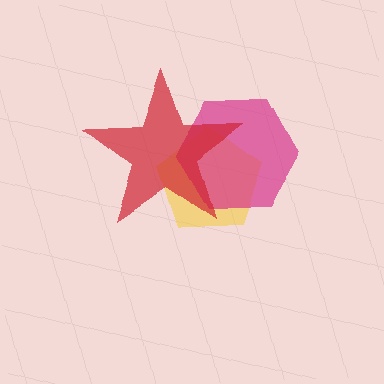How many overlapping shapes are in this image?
There are 3 overlapping shapes in the image.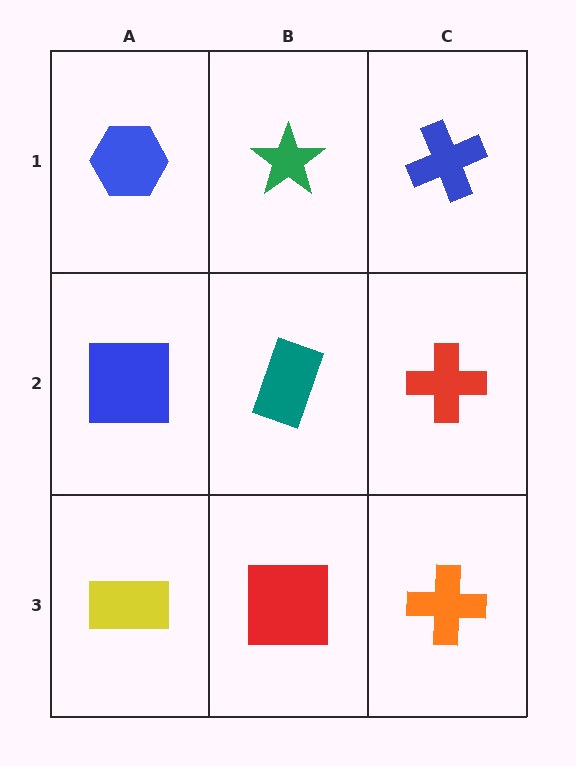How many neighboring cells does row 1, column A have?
2.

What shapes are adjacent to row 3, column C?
A red cross (row 2, column C), a red square (row 3, column B).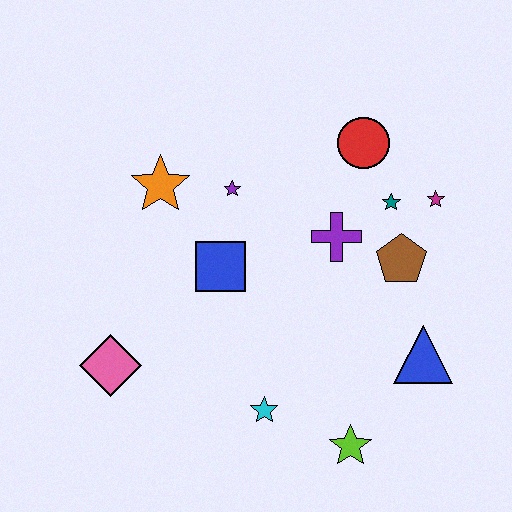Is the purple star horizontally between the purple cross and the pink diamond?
Yes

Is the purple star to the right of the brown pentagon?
No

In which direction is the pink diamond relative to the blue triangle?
The pink diamond is to the left of the blue triangle.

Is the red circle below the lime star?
No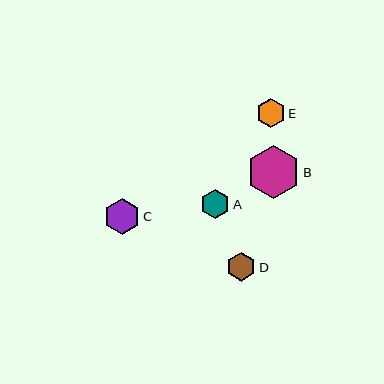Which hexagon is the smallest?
Hexagon D is the smallest with a size of approximately 29 pixels.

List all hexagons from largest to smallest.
From largest to smallest: B, C, A, E, D.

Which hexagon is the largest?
Hexagon B is the largest with a size of approximately 53 pixels.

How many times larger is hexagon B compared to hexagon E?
Hexagon B is approximately 1.8 times the size of hexagon E.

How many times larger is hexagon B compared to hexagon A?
Hexagon B is approximately 1.8 times the size of hexagon A.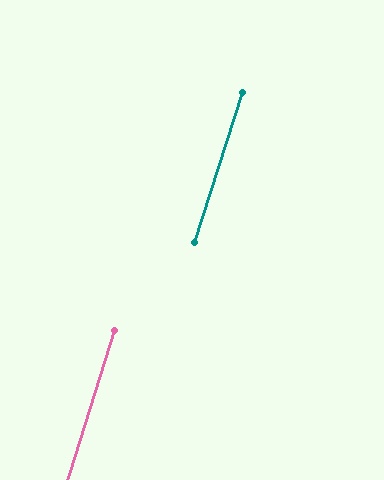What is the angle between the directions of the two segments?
Approximately 0 degrees.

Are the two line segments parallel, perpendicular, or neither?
Parallel — their directions differ by only 0.4°.